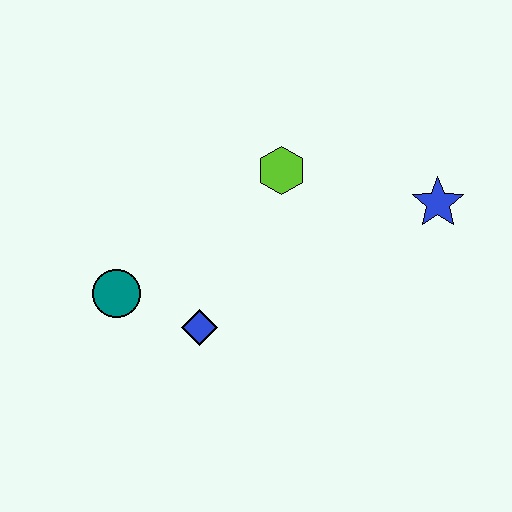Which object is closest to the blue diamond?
The teal circle is closest to the blue diamond.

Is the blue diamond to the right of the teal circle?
Yes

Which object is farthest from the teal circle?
The blue star is farthest from the teal circle.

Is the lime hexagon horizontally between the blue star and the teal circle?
Yes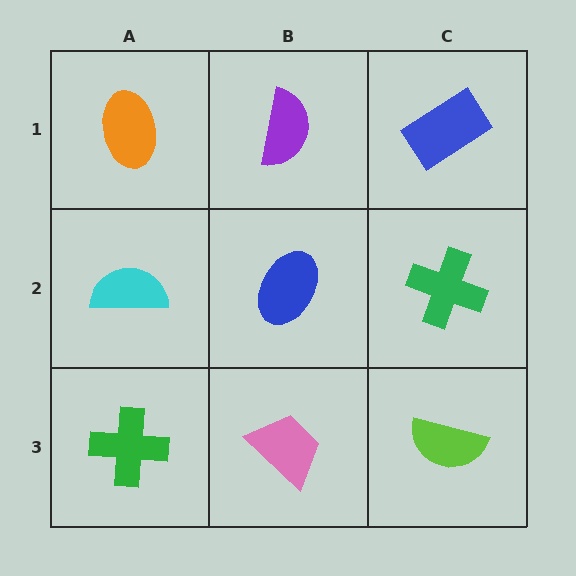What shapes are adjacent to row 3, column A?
A cyan semicircle (row 2, column A), a pink trapezoid (row 3, column B).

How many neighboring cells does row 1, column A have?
2.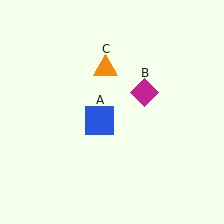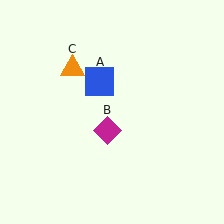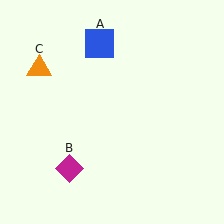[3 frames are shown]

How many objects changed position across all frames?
3 objects changed position: blue square (object A), magenta diamond (object B), orange triangle (object C).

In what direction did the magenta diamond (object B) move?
The magenta diamond (object B) moved down and to the left.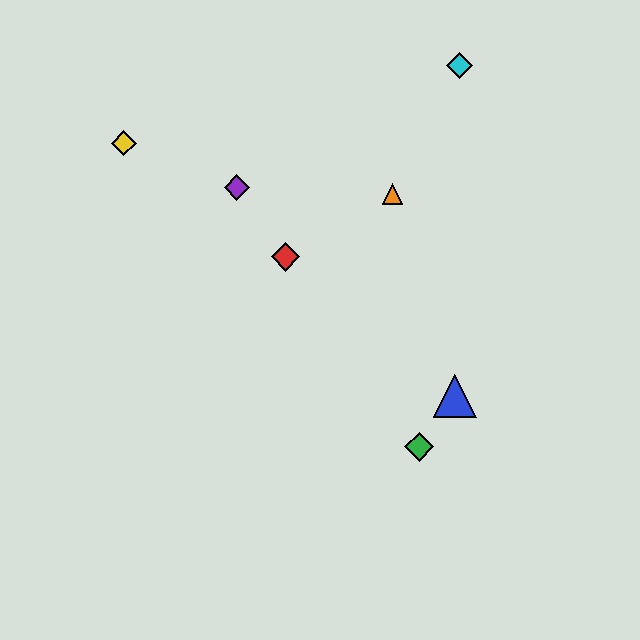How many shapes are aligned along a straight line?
3 shapes (the red diamond, the green diamond, the purple diamond) are aligned along a straight line.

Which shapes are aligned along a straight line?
The red diamond, the green diamond, the purple diamond are aligned along a straight line.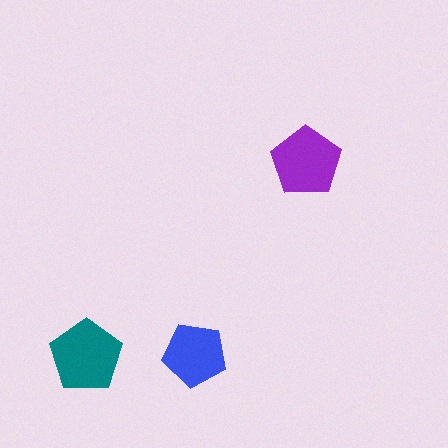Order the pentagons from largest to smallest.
the teal one, the purple one, the blue one.